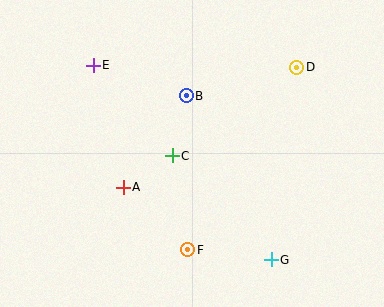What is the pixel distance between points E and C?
The distance between E and C is 120 pixels.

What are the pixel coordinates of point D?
Point D is at (297, 67).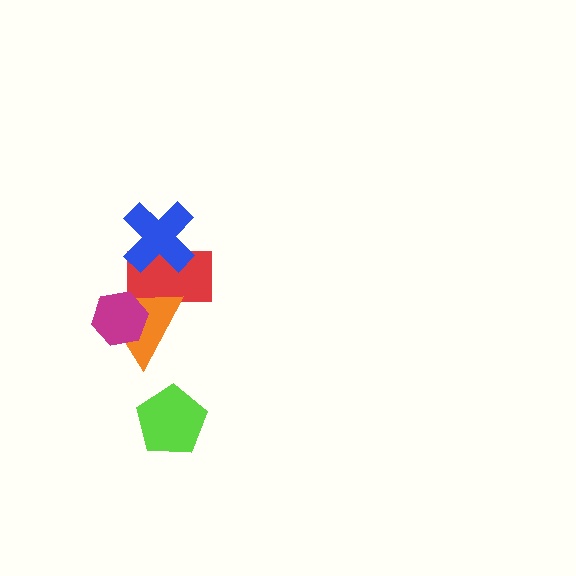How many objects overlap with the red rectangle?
2 objects overlap with the red rectangle.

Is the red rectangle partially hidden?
Yes, it is partially covered by another shape.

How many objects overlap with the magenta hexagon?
1 object overlaps with the magenta hexagon.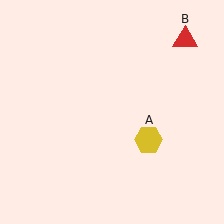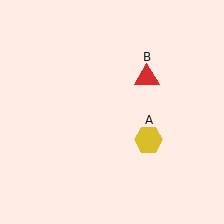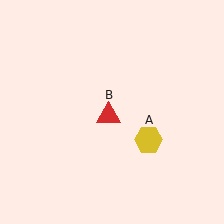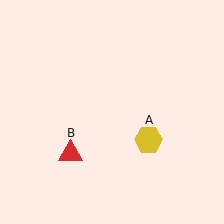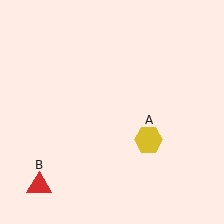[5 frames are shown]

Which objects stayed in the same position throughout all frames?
Yellow hexagon (object A) remained stationary.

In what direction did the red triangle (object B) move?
The red triangle (object B) moved down and to the left.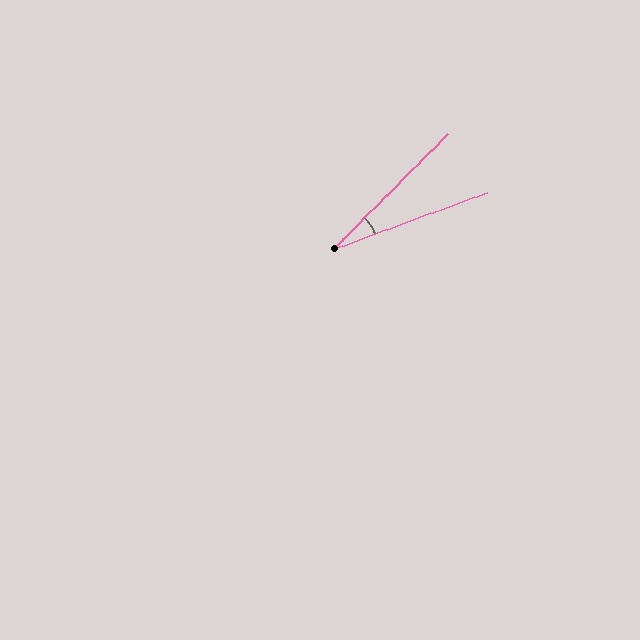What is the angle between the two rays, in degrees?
Approximately 25 degrees.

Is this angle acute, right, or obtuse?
It is acute.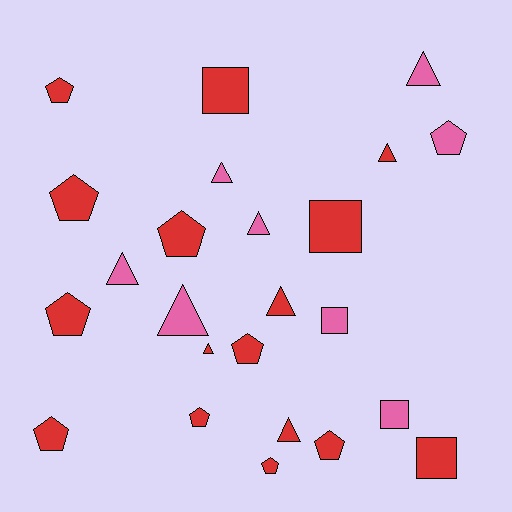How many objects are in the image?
There are 24 objects.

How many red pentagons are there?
There are 9 red pentagons.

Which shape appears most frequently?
Pentagon, with 10 objects.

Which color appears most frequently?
Red, with 16 objects.